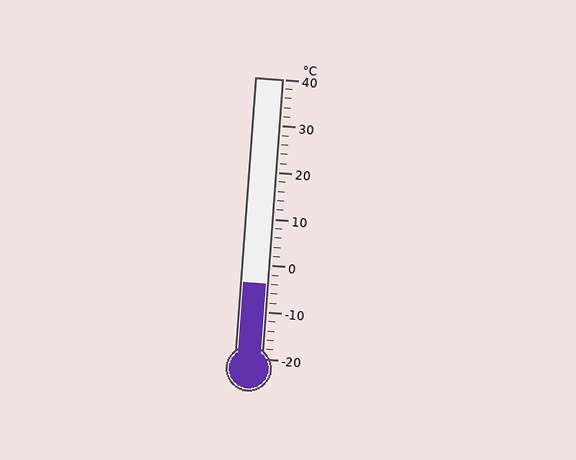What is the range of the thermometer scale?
The thermometer scale ranges from -20°C to 40°C.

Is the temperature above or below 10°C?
The temperature is below 10°C.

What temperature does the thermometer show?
The thermometer shows approximately -4°C.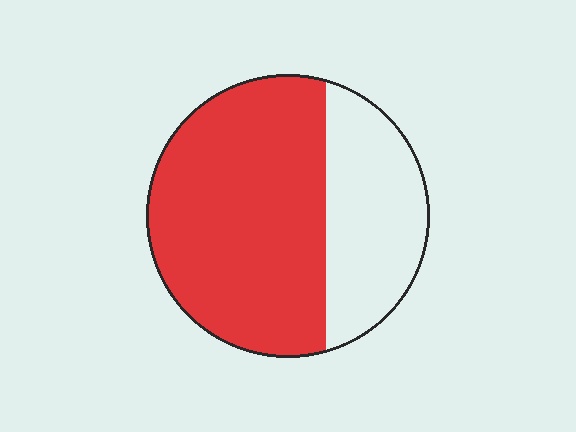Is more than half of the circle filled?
Yes.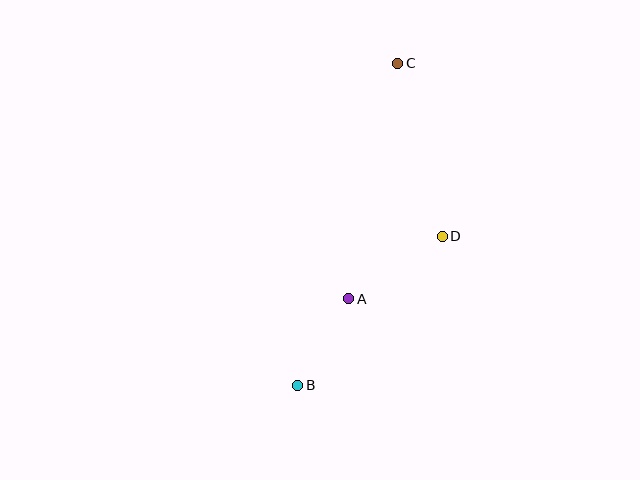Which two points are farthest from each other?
Points B and C are farthest from each other.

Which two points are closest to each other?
Points A and B are closest to each other.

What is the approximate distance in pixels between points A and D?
The distance between A and D is approximately 112 pixels.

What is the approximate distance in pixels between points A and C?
The distance between A and C is approximately 240 pixels.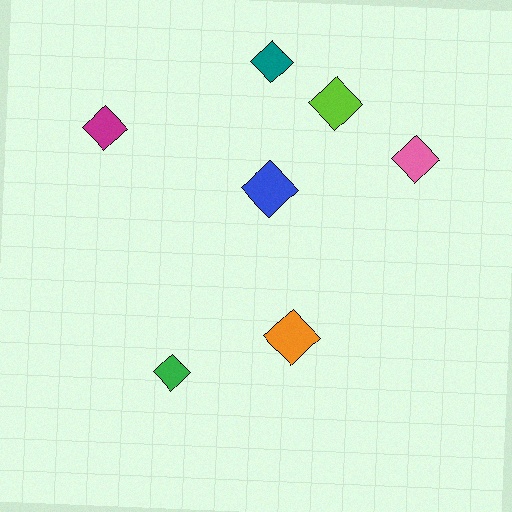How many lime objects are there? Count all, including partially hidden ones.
There is 1 lime object.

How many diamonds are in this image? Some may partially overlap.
There are 7 diamonds.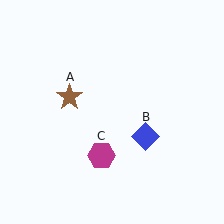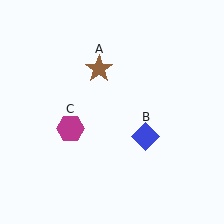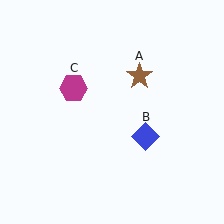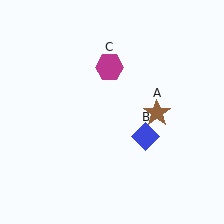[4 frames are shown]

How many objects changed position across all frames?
2 objects changed position: brown star (object A), magenta hexagon (object C).